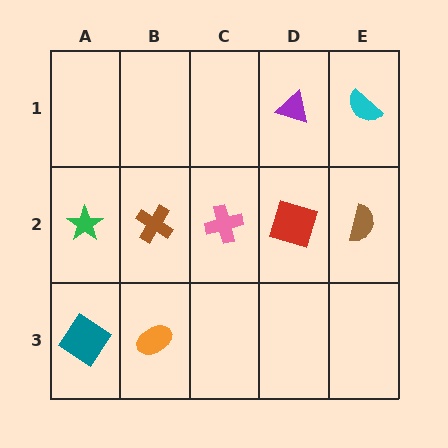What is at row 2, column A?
A green star.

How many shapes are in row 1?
2 shapes.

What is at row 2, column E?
A brown semicircle.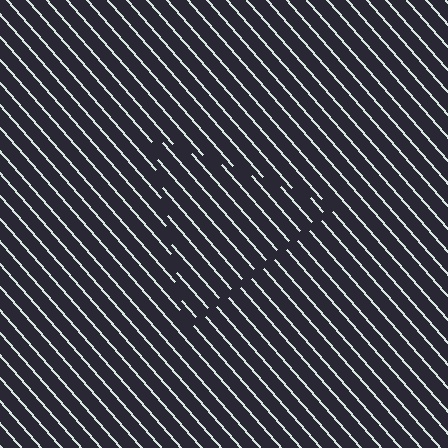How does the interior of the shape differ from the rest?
The interior of the shape contains the same grating, shifted by half a period — the contour is defined by the phase discontinuity where line-ends from the inner and outer gratings abut.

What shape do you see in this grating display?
An illusory triangle. The interior of the shape contains the same grating, shifted by half a period — the contour is defined by the phase discontinuity where line-ends from the inner and outer gratings abut.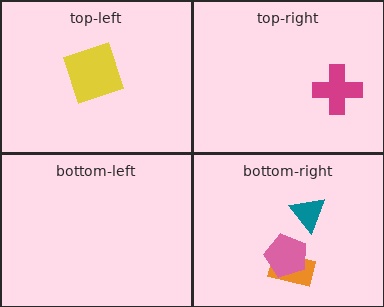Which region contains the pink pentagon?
The bottom-right region.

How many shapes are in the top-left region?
1.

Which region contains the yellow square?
The top-left region.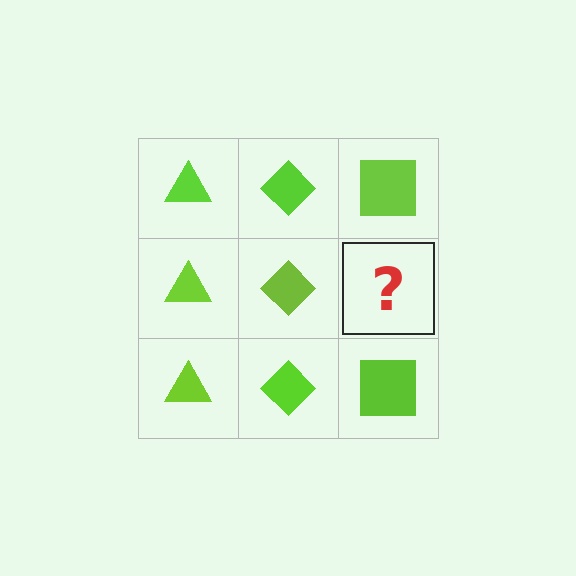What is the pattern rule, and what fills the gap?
The rule is that each column has a consistent shape. The gap should be filled with a lime square.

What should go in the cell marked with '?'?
The missing cell should contain a lime square.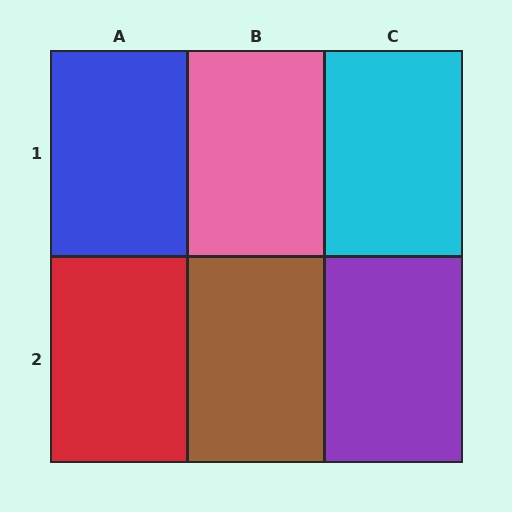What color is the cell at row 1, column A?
Blue.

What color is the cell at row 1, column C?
Cyan.